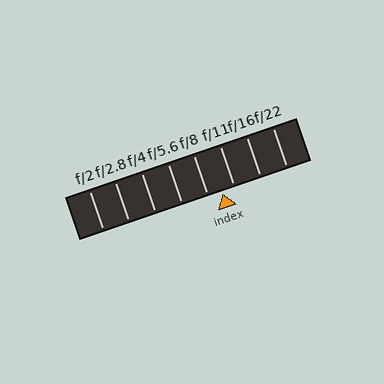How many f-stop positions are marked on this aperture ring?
There are 8 f-stop positions marked.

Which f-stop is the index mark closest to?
The index mark is closest to f/11.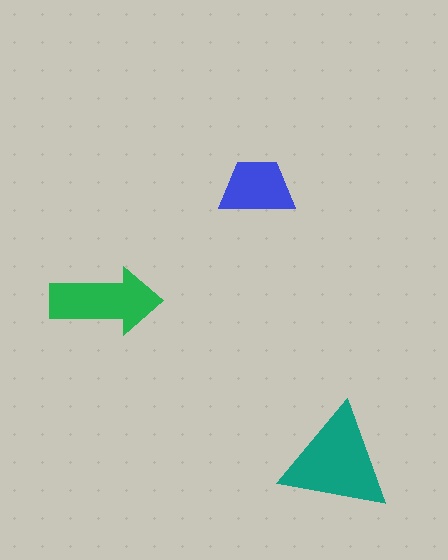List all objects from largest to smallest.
The teal triangle, the green arrow, the blue trapezoid.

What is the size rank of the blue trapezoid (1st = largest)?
3rd.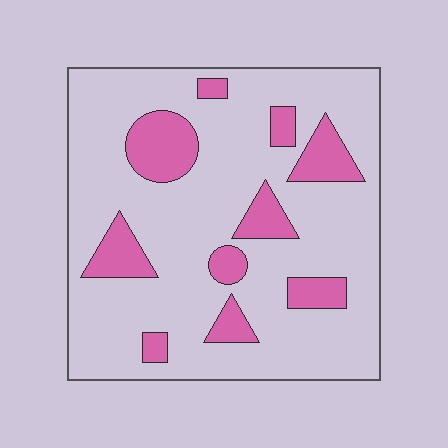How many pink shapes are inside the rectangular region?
10.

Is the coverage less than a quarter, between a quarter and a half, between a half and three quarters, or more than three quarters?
Less than a quarter.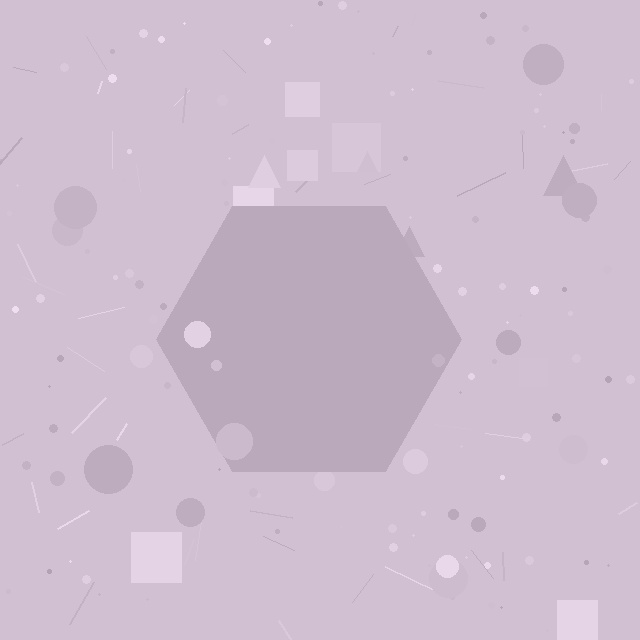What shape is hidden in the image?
A hexagon is hidden in the image.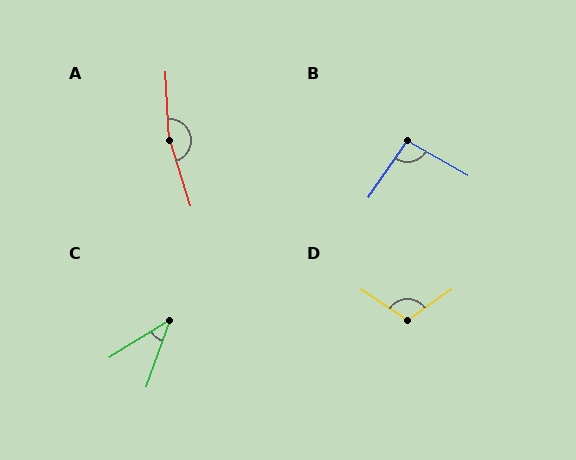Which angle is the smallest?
C, at approximately 39 degrees.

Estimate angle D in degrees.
Approximately 111 degrees.